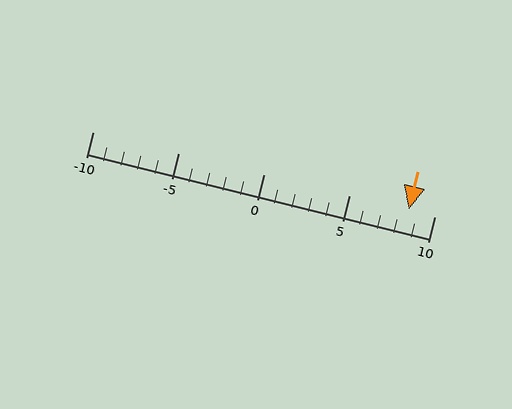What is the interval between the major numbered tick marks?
The major tick marks are spaced 5 units apart.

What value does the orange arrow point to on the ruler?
The orange arrow points to approximately 8.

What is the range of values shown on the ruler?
The ruler shows values from -10 to 10.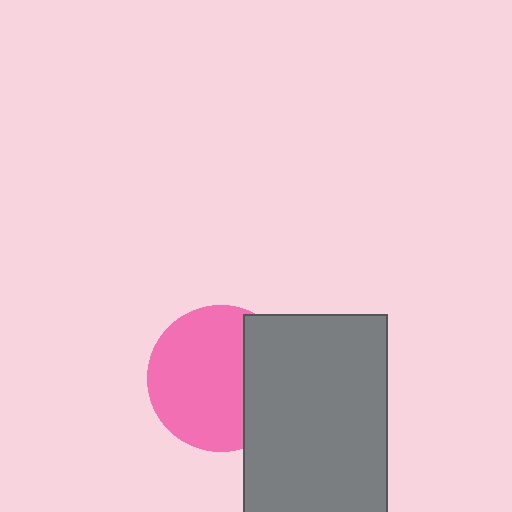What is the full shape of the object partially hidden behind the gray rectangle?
The partially hidden object is a pink circle.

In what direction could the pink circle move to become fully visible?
The pink circle could move left. That would shift it out from behind the gray rectangle entirely.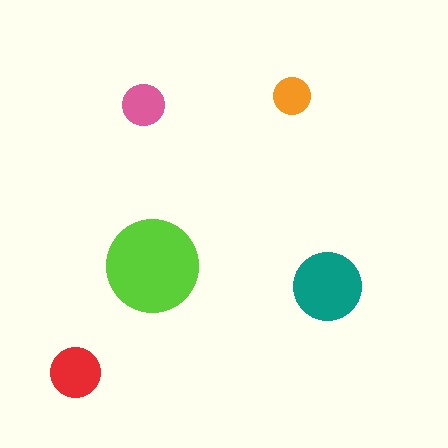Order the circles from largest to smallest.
the lime one, the teal one, the red one, the pink one, the orange one.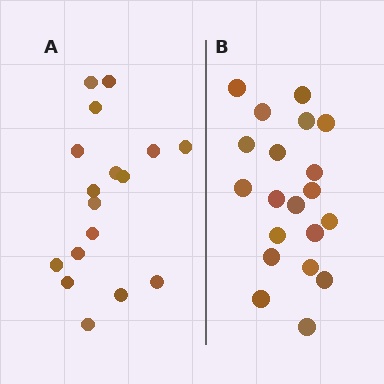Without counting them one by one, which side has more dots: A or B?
Region B (the right region) has more dots.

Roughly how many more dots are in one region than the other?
Region B has just a few more — roughly 2 or 3 more dots than region A.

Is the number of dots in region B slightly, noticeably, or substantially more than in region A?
Region B has only slightly more — the two regions are fairly close. The ratio is roughly 1.2 to 1.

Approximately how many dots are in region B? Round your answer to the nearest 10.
About 20 dots.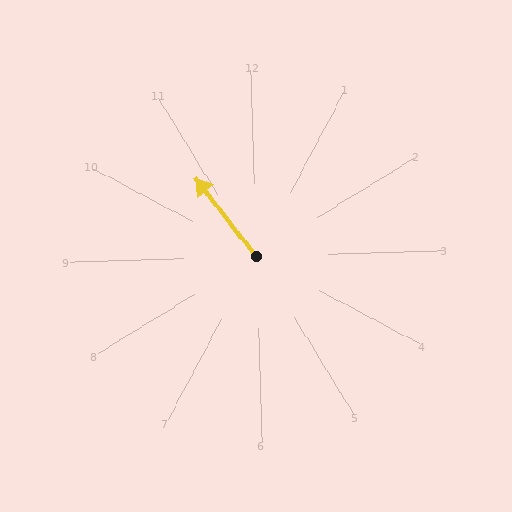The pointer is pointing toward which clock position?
Roughly 11 o'clock.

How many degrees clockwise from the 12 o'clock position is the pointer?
Approximately 324 degrees.